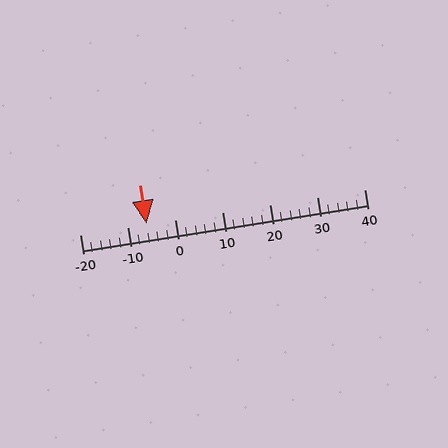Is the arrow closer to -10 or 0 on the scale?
The arrow is closer to -10.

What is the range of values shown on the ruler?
The ruler shows values from -20 to 40.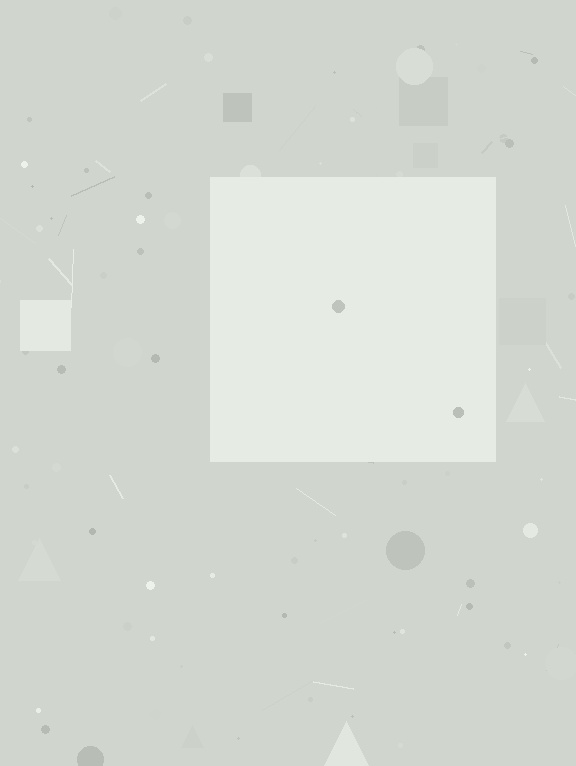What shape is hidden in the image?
A square is hidden in the image.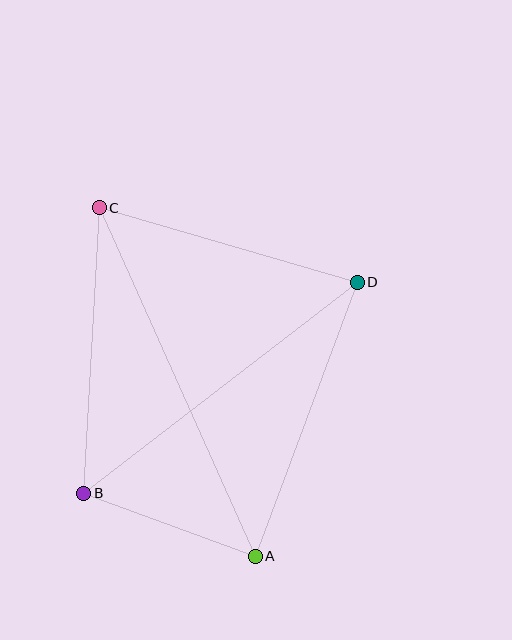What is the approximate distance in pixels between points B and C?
The distance between B and C is approximately 286 pixels.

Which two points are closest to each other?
Points A and B are closest to each other.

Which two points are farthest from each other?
Points A and C are farthest from each other.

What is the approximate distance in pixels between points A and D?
The distance between A and D is approximately 292 pixels.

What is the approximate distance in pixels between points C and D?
The distance between C and D is approximately 269 pixels.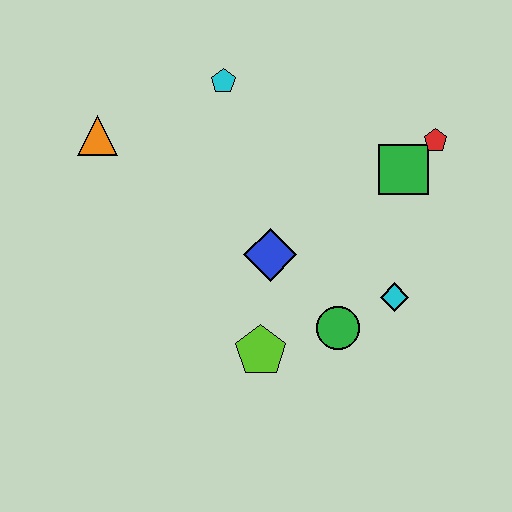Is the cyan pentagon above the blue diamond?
Yes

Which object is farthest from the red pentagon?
The orange triangle is farthest from the red pentagon.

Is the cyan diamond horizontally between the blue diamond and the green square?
Yes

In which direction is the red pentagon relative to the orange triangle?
The red pentagon is to the right of the orange triangle.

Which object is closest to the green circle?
The cyan diamond is closest to the green circle.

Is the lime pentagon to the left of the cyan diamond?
Yes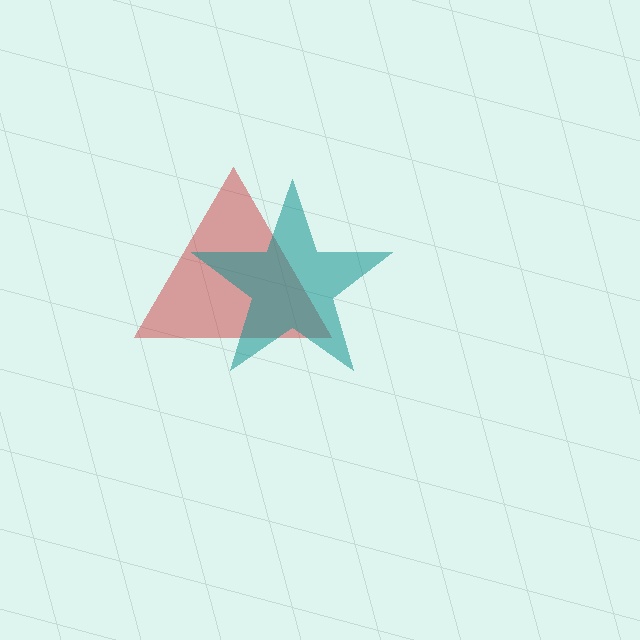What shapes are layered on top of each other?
The layered shapes are: a red triangle, a teal star.